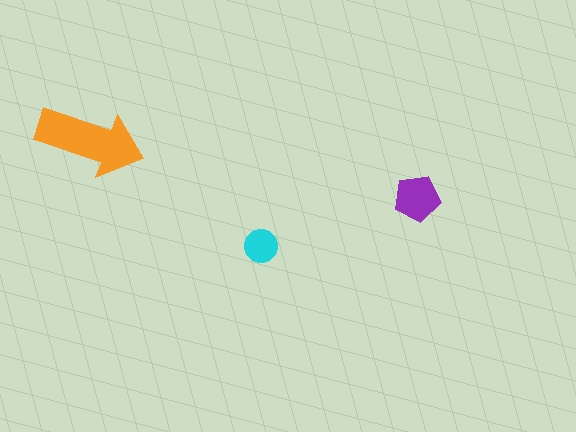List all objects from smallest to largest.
The cyan circle, the purple pentagon, the orange arrow.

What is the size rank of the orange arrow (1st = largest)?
1st.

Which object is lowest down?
The cyan circle is bottommost.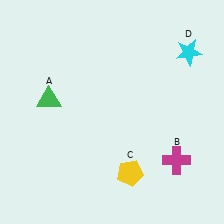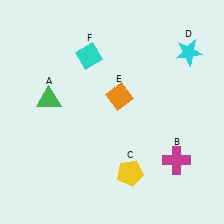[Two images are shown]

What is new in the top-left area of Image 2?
A cyan diamond (F) was added in the top-left area of Image 2.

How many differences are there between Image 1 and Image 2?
There are 2 differences between the two images.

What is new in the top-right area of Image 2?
An orange diamond (E) was added in the top-right area of Image 2.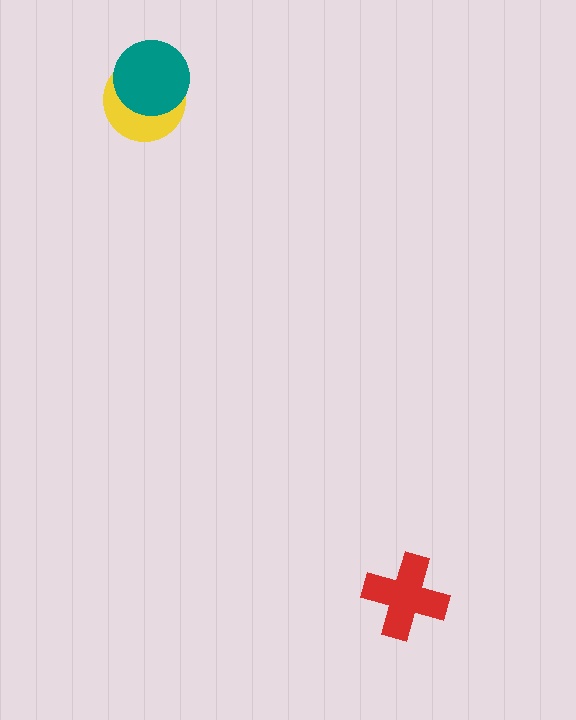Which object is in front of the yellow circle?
The teal circle is in front of the yellow circle.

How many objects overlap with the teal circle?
1 object overlaps with the teal circle.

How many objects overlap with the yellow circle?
1 object overlaps with the yellow circle.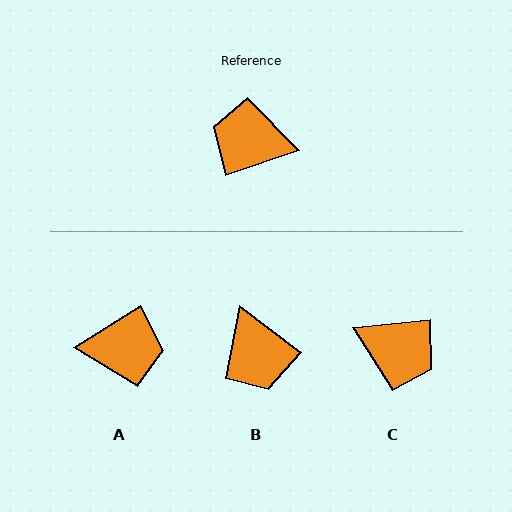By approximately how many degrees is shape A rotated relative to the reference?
Approximately 166 degrees clockwise.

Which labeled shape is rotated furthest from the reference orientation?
C, about 167 degrees away.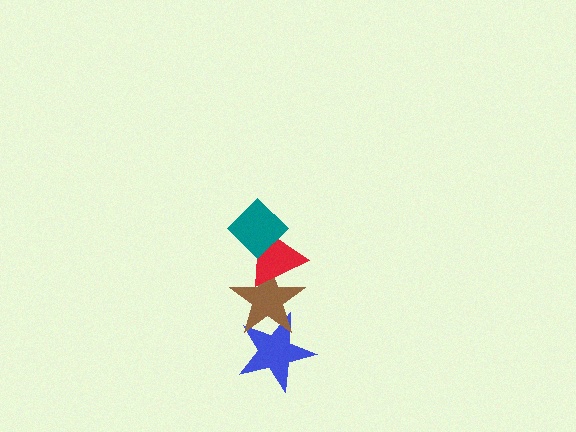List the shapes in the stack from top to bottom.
From top to bottom: the teal diamond, the red triangle, the brown star, the blue star.